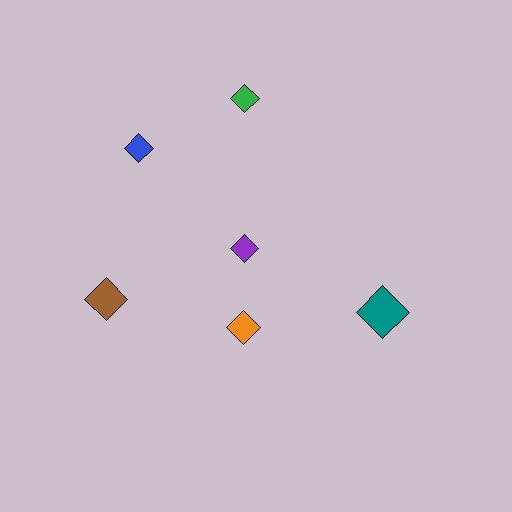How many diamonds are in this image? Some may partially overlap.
There are 6 diamonds.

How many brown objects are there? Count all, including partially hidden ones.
There is 1 brown object.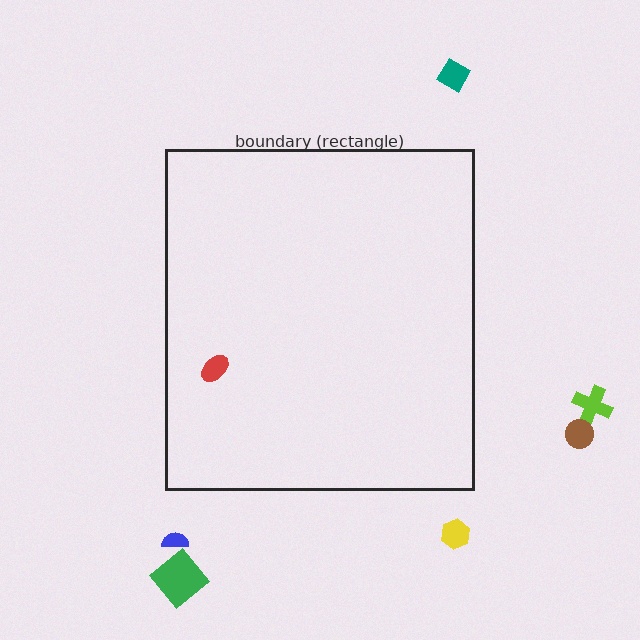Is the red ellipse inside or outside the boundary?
Inside.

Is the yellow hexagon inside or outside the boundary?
Outside.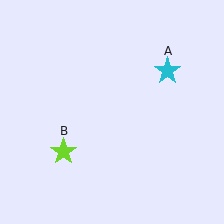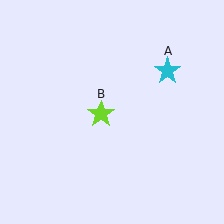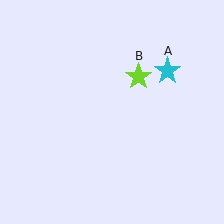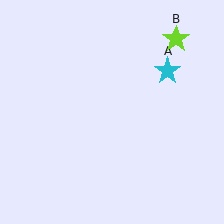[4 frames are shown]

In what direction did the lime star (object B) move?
The lime star (object B) moved up and to the right.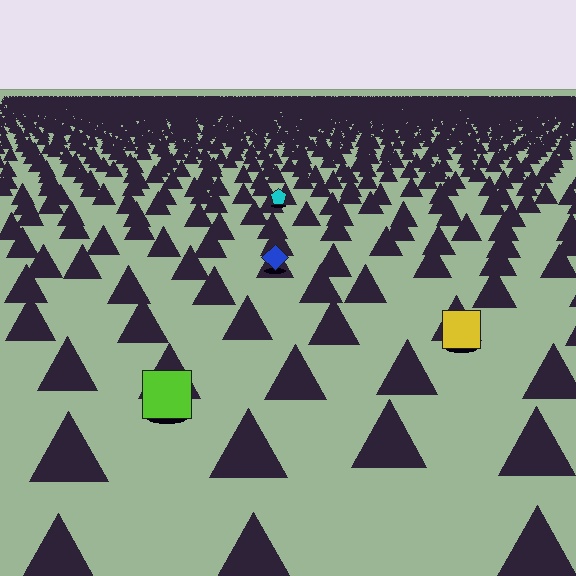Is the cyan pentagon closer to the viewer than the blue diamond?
No. The blue diamond is closer — you can tell from the texture gradient: the ground texture is coarser near it.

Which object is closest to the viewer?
The lime square is closest. The texture marks near it are larger and more spread out.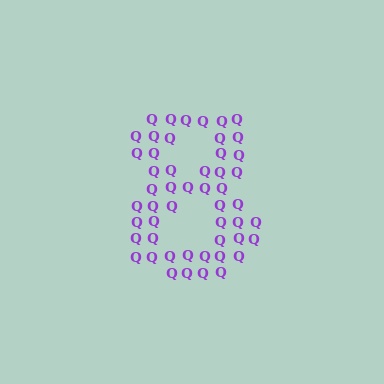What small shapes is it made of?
It is made of small letter Q's.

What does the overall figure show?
The overall figure shows the digit 8.